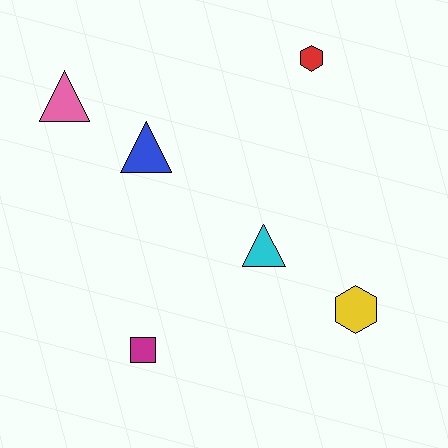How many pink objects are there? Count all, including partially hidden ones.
There is 1 pink object.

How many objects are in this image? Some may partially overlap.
There are 6 objects.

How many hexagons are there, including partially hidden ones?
There are 2 hexagons.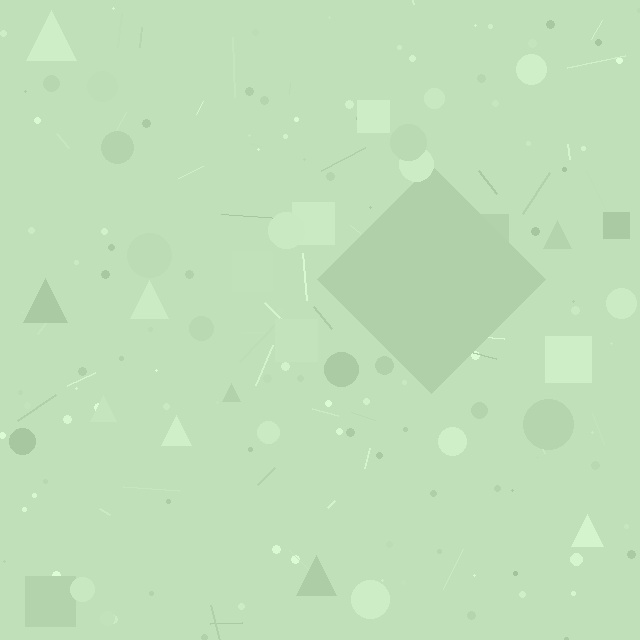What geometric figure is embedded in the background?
A diamond is embedded in the background.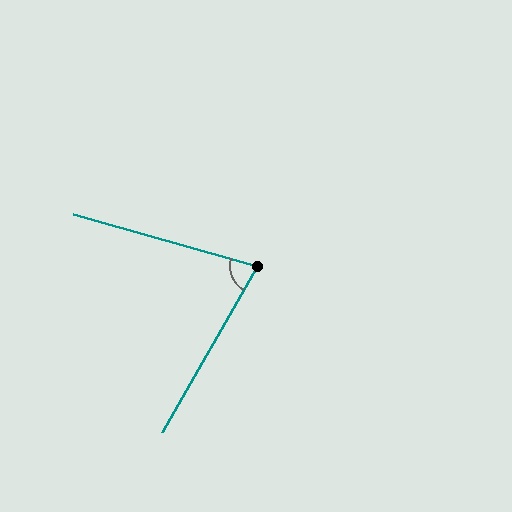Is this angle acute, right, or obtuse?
It is acute.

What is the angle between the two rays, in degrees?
Approximately 76 degrees.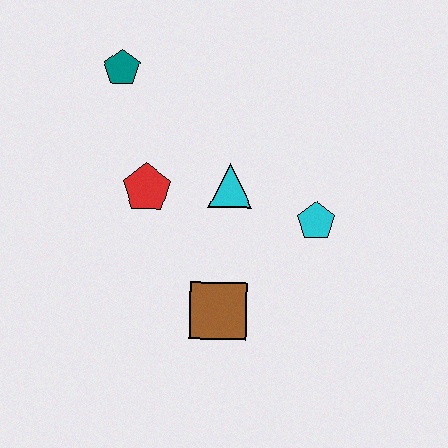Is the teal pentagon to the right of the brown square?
No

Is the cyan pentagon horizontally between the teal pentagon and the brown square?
No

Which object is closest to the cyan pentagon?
The cyan triangle is closest to the cyan pentagon.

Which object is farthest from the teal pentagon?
The brown square is farthest from the teal pentagon.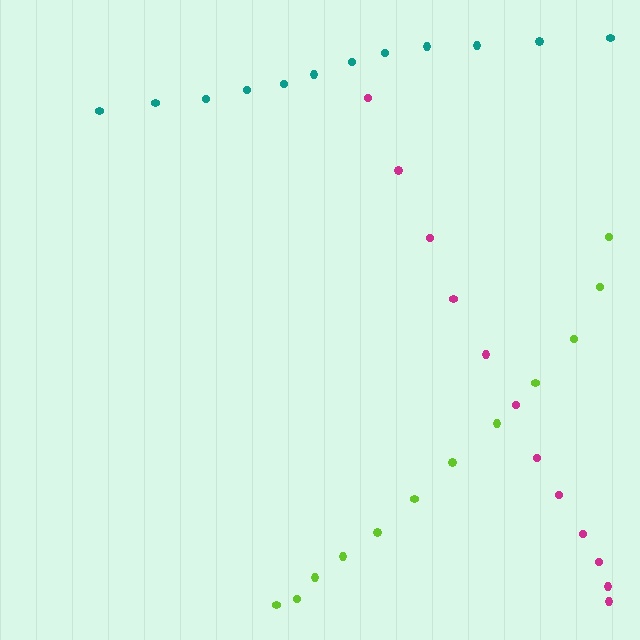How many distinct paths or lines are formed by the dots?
There are 3 distinct paths.